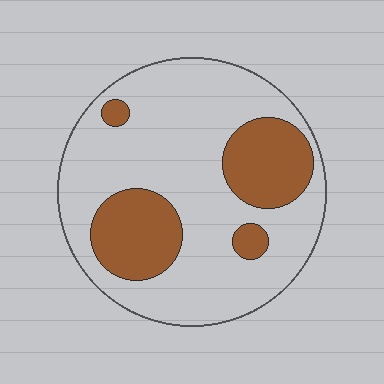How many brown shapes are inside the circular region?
4.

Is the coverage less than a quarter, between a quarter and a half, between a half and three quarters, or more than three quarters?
Between a quarter and a half.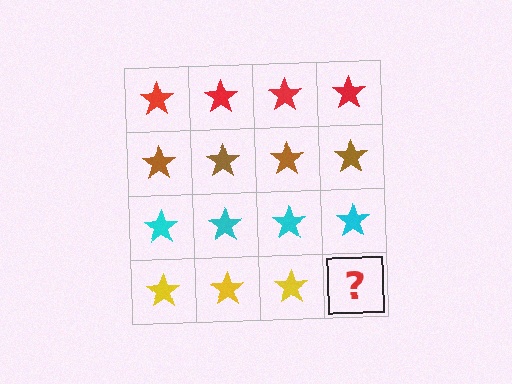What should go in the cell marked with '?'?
The missing cell should contain a yellow star.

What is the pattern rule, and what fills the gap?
The rule is that each row has a consistent color. The gap should be filled with a yellow star.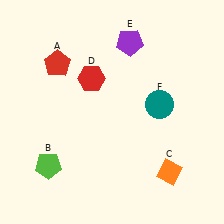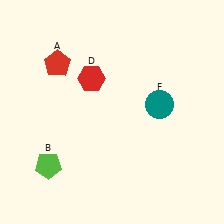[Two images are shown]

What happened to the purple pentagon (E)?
The purple pentagon (E) was removed in Image 2. It was in the top-right area of Image 1.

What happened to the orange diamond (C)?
The orange diamond (C) was removed in Image 2. It was in the bottom-right area of Image 1.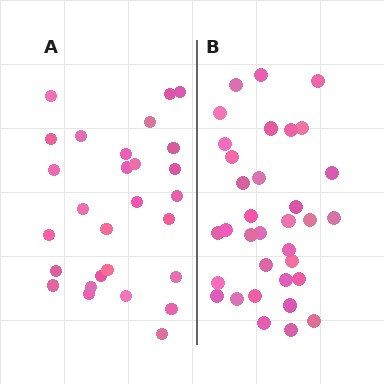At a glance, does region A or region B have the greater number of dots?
Region B (the right region) has more dots.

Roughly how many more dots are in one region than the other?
Region B has about 6 more dots than region A.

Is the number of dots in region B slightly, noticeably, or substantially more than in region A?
Region B has only slightly more — the two regions are fairly close. The ratio is roughly 1.2 to 1.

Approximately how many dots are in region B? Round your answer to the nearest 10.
About 30 dots. (The exact count is 34, which rounds to 30.)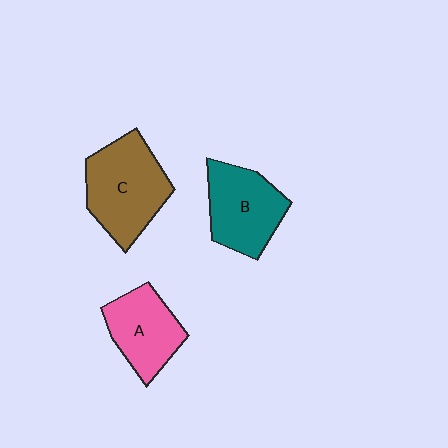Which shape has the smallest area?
Shape A (pink).